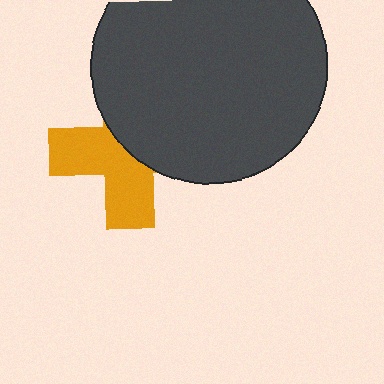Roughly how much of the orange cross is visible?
About half of it is visible (roughly 50%).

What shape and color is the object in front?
The object in front is a dark gray circle.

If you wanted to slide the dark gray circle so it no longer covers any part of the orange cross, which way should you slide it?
Slide it toward the upper-right — that is the most direct way to separate the two shapes.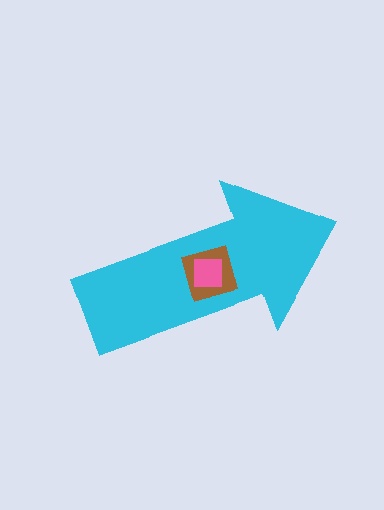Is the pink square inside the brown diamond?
Yes.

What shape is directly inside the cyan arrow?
The brown diamond.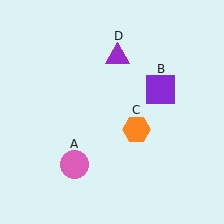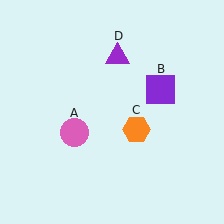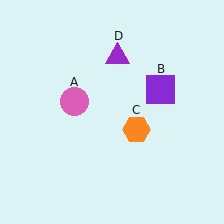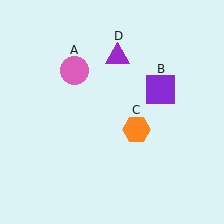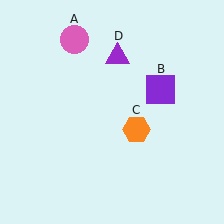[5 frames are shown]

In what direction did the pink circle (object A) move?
The pink circle (object A) moved up.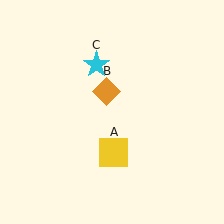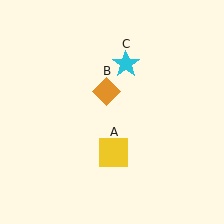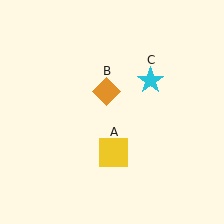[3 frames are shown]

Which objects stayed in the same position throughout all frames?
Yellow square (object A) and orange diamond (object B) remained stationary.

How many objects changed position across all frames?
1 object changed position: cyan star (object C).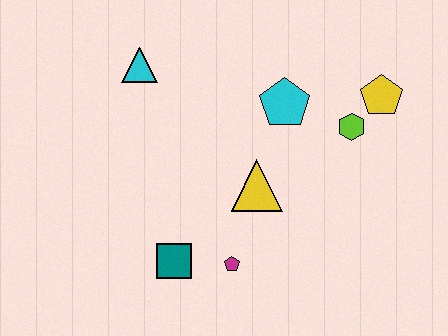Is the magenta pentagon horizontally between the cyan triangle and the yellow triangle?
Yes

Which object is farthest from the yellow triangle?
The cyan triangle is farthest from the yellow triangle.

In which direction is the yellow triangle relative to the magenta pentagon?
The yellow triangle is above the magenta pentagon.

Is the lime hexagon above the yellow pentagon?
No